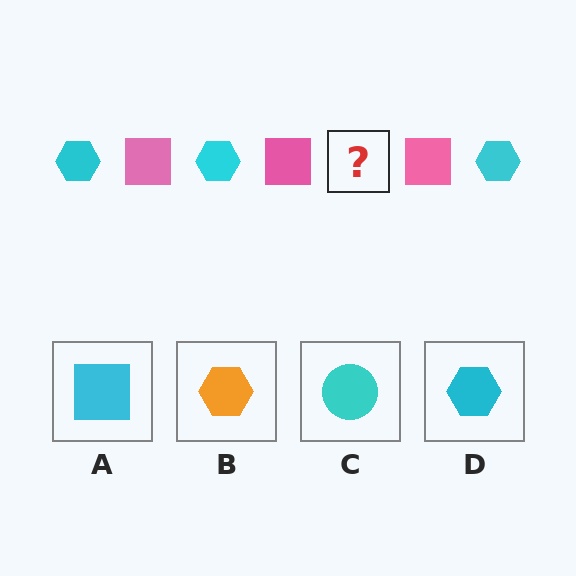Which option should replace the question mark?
Option D.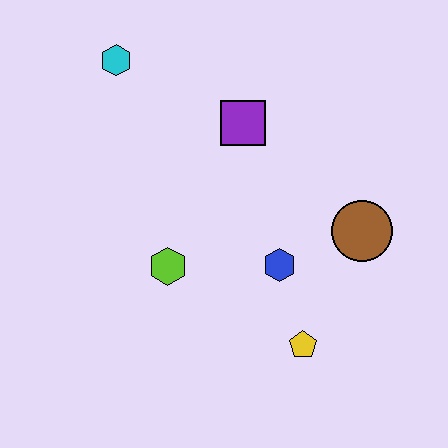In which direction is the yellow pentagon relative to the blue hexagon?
The yellow pentagon is below the blue hexagon.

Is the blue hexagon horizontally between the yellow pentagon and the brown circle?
No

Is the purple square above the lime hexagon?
Yes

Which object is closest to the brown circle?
The blue hexagon is closest to the brown circle.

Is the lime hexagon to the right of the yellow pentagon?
No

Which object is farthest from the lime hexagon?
The cyan hexagon is farthest from the lime hexagon.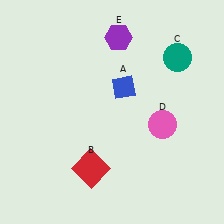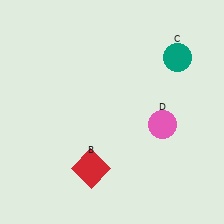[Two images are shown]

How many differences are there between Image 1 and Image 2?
There are 2 differences between the two images.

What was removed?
The blue diamond (A), the purple hexagon (E) were removed in Image 2.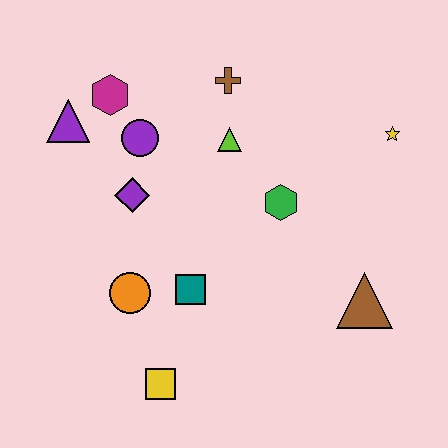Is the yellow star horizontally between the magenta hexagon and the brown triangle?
No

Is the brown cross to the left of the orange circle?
No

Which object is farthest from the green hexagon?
The purple triangle is farthest from the green hexagon.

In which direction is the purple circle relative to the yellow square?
The purple circle is above the yellow square.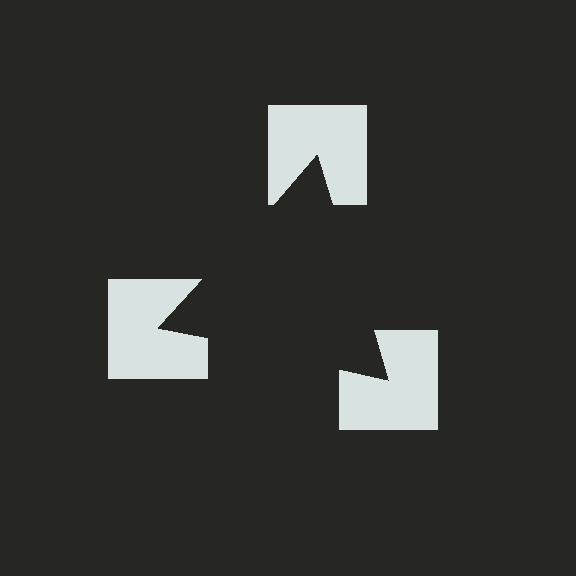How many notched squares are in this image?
There are 3 — one at each vertex of the illusory triangle.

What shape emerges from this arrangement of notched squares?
An illusory triangle — its edges are inferred from the aligned wedge cuts in the notched squares, not physically drawn.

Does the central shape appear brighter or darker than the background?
It typically appears slightly darker than the background, even though no actual brightness change is drawn.